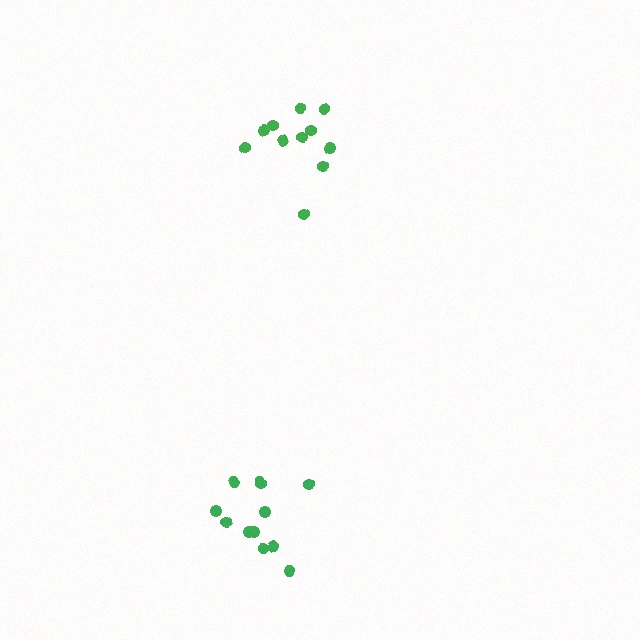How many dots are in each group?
Group 1: 12 dots, Group 2: 11 dots (23 total).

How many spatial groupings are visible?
There are 2 spatial groupings.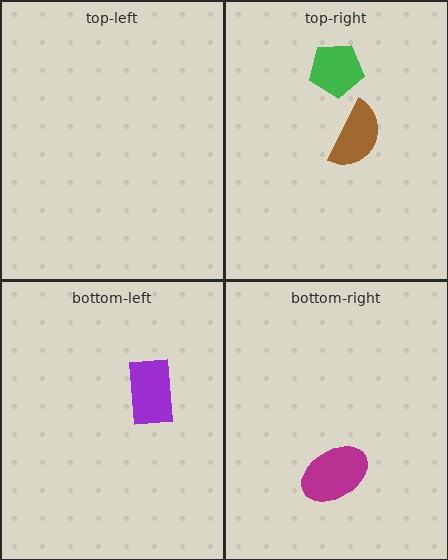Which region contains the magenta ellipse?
The bottom-right region.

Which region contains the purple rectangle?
The bottom-left region.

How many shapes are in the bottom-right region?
1.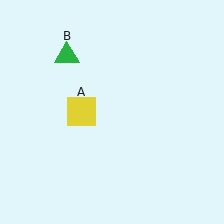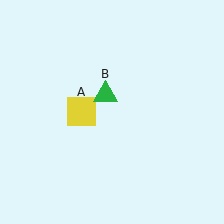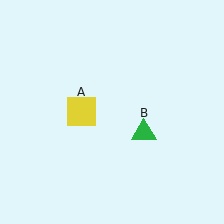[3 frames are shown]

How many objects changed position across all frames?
1 object changed position: green triangle (object B).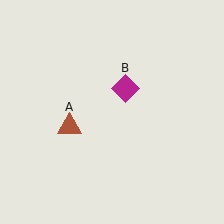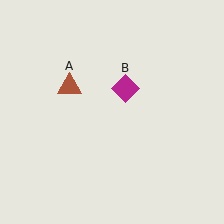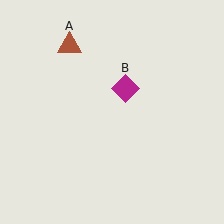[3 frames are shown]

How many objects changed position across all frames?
1 object changed position: brown triangle (object A).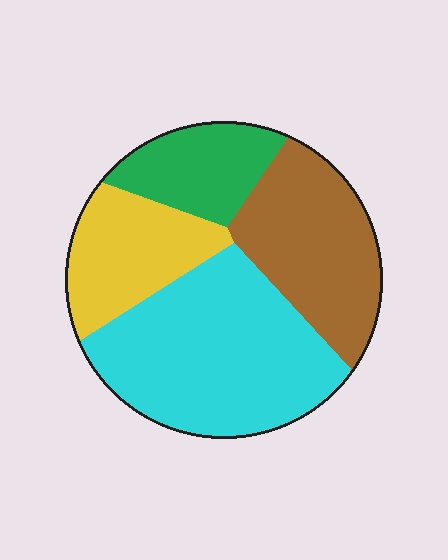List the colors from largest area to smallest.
From largest to smallest: cyan, brown, yellow, green.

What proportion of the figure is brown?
Brown takes up about one quarter (1/4) of the figure.